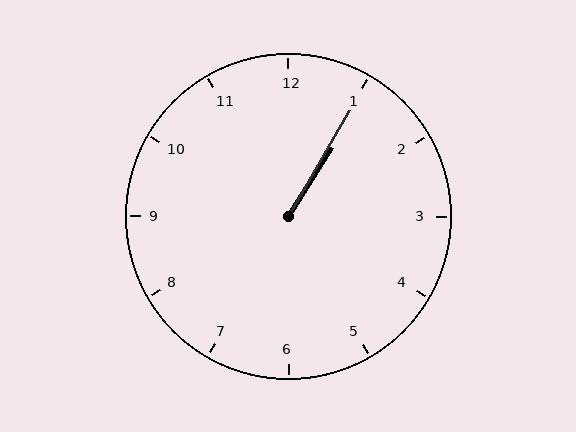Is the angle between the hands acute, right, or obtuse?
It is acute.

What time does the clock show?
1:05.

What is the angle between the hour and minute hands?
Approximately 2 degrees.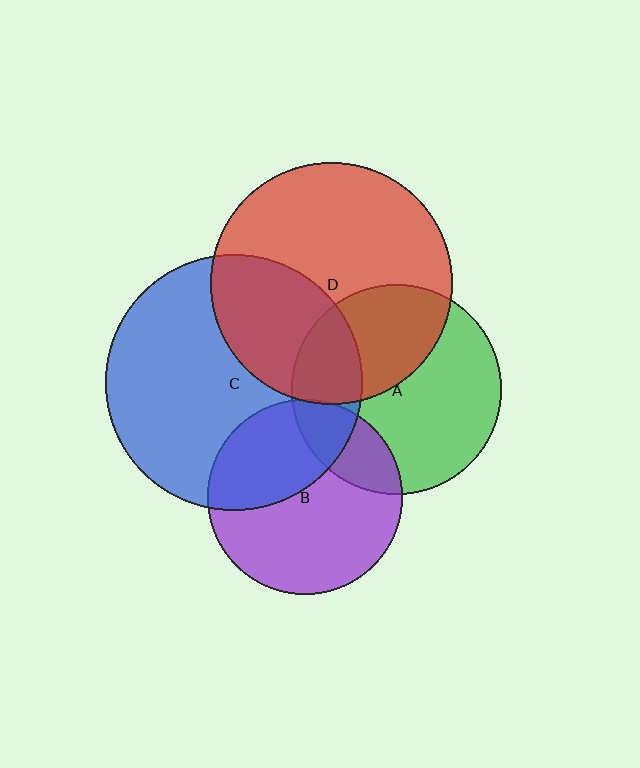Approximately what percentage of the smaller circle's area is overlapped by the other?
Approximately 40%.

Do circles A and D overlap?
Yes.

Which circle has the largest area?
Circle C (blue).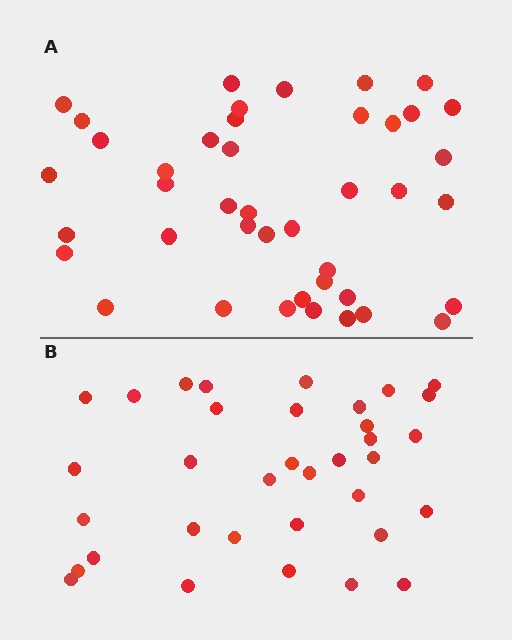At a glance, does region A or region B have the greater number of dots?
Region A (the top region) has more dots.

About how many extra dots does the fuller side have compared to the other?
Region A has roughly 8 or so more dots than region B.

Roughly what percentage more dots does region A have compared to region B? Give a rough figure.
About 20% more.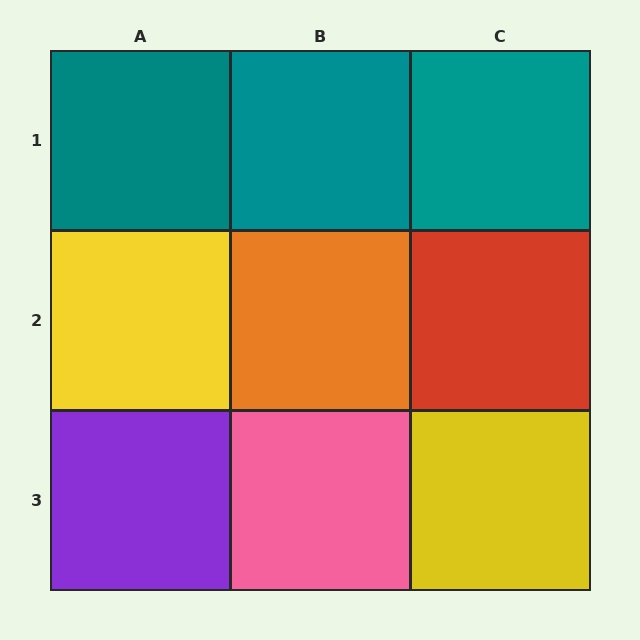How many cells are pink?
1 cell is pink.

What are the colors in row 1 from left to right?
Teal, teal, teal.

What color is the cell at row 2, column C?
Red.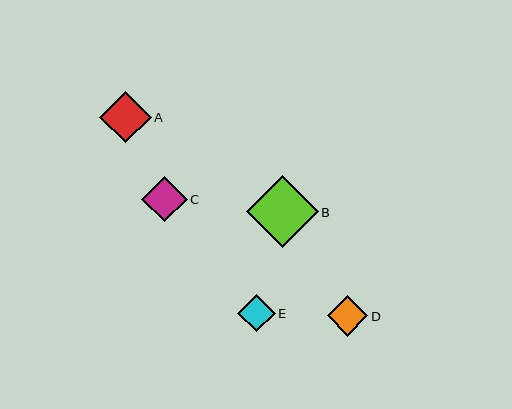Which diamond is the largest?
Diamond B is the largest with a size of approximately 72 pixels.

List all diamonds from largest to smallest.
From largest to smallest: B, A, C, D, E.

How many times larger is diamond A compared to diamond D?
Diamond A is approximately 1.3 times the size of diamond D.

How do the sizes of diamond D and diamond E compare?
Diamond D and diamond E are approximately the same size.